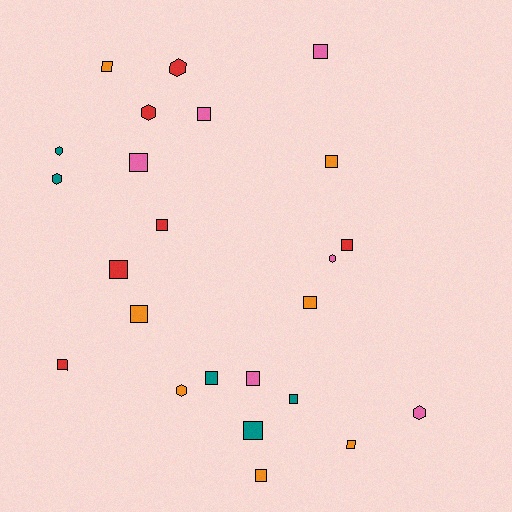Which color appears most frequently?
Orange, with 7 objects.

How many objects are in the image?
There are 24 objects.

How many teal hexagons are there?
There are 2 teal hexagons.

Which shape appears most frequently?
Square, with 17 objects.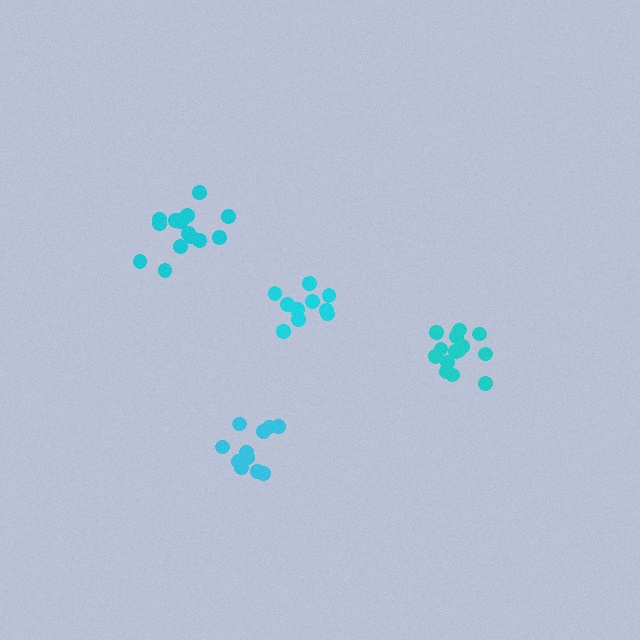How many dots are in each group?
Group 1: 15 dots, Group 2: 14 dots, Group 3: 11 dots, Group 4: 10 dots (50 total).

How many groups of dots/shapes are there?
There are 4 groups.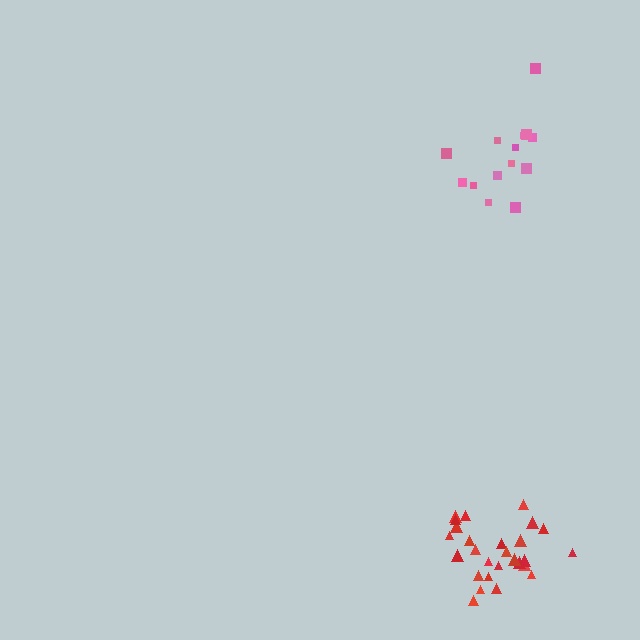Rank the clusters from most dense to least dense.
red, pink.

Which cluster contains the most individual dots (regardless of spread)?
Red (28).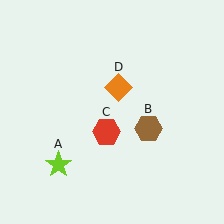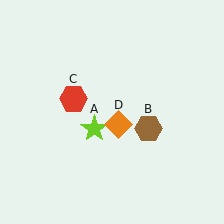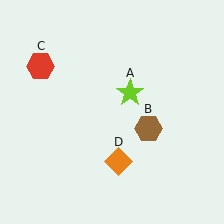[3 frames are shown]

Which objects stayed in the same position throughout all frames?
Brown hexagon (object B) remained stationary.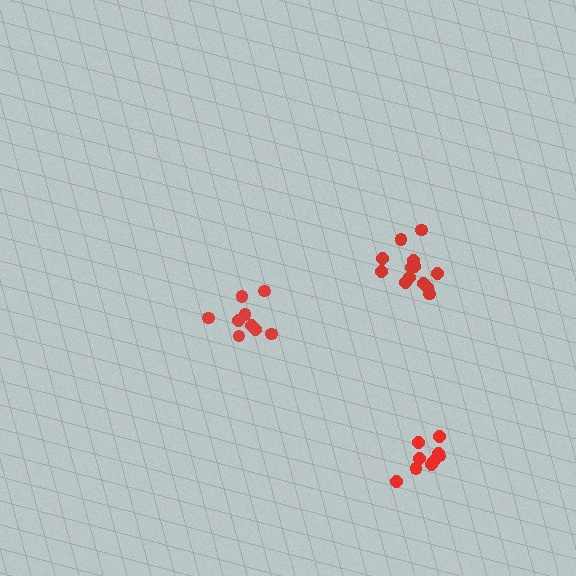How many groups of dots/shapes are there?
There are 3 groups.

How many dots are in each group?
Group 1: 9 dots, Group 2: 13 dots, Group 3: 9 dots (31 total).